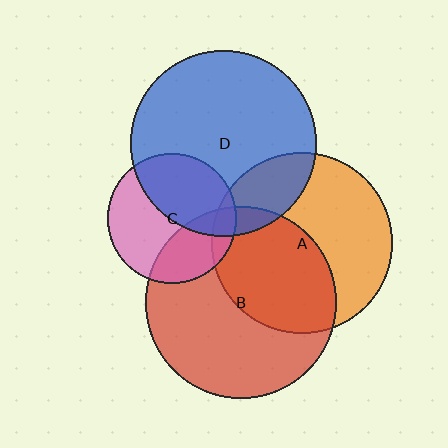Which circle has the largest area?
Circle B (red).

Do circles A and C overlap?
Yes.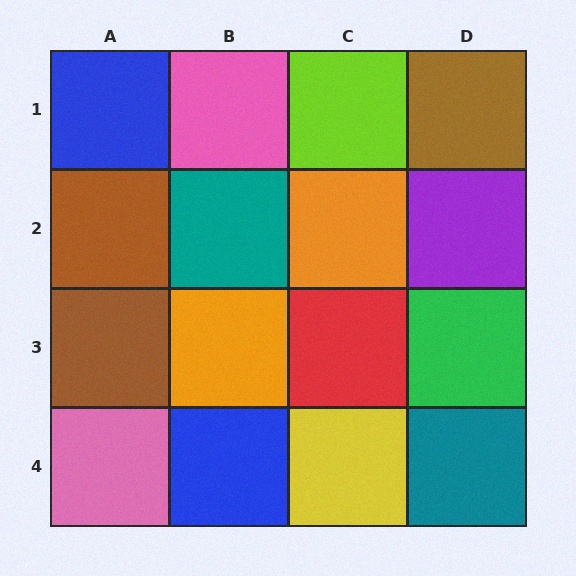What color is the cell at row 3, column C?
Red.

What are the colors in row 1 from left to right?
Blue, pink, lime, brown.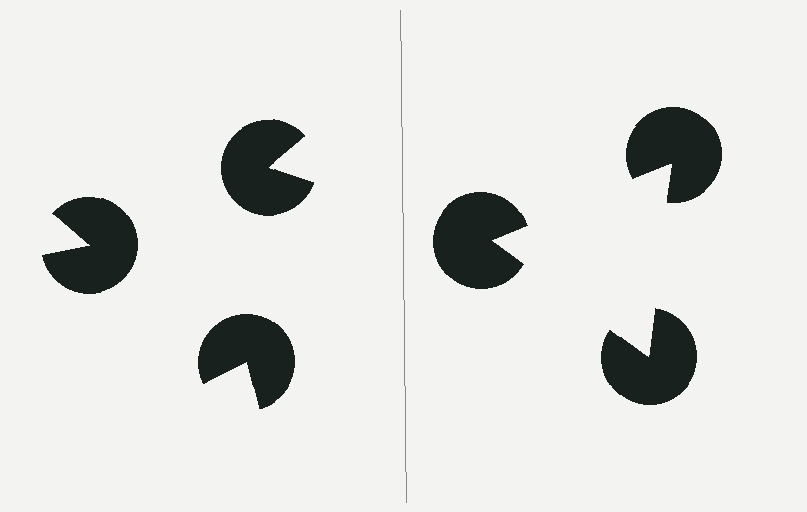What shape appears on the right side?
An illusory triangle.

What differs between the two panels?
The pac-man discs are positioned identically on both sides; only the wedge orientations differ. On the right they align to a triangle; on the left they are misaligned.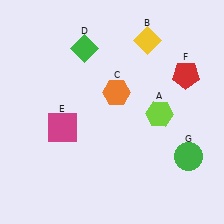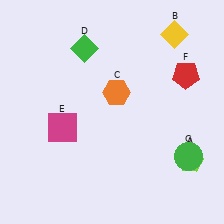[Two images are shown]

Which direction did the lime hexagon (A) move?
The lime hexagon (A) moved down.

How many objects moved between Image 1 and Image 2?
2 objects moved between the two images.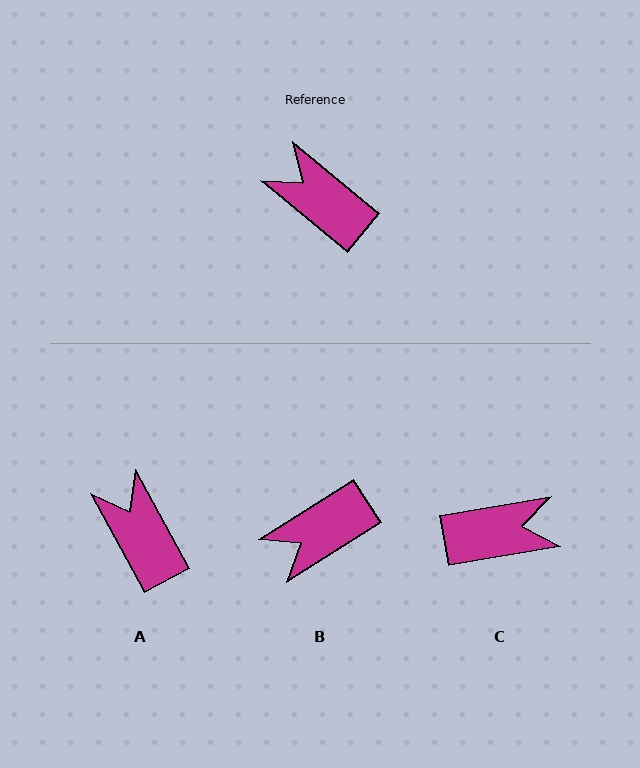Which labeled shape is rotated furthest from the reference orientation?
C, about 130 degrees away.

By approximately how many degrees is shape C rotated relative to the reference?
Approximately 130 degrees clockwise.